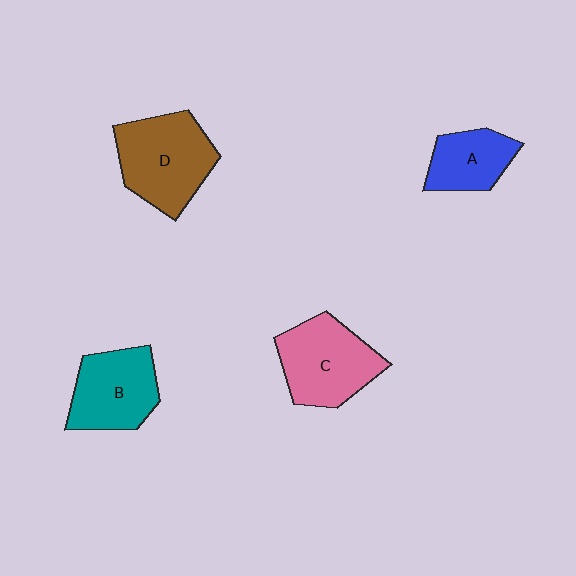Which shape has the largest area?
Shape D (brown).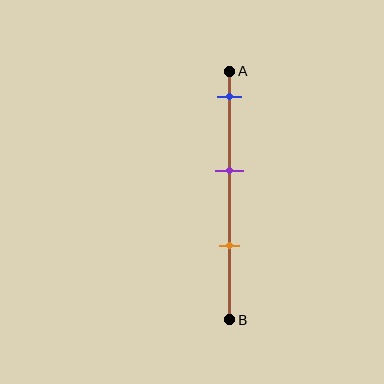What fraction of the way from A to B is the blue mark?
The blue mark is approximately 10% (0.1) of the way from A to B.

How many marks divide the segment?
There are 3 marks dividing the segment.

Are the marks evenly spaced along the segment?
Yes, the marks are approximately evenly spaced.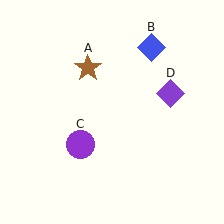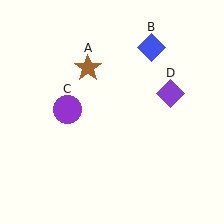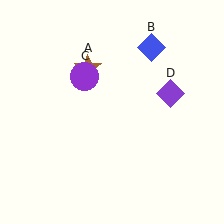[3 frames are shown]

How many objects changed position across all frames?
1 object changed position: purple circle (object C).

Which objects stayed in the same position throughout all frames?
Brown star (object A) and blue diamond (object B) and purple diamond (object D) remained stationary.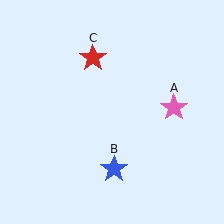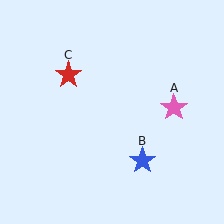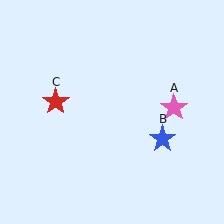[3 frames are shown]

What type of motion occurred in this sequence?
The blue star (object B), red star (object C) rotated counterclockwise around the center of the scene.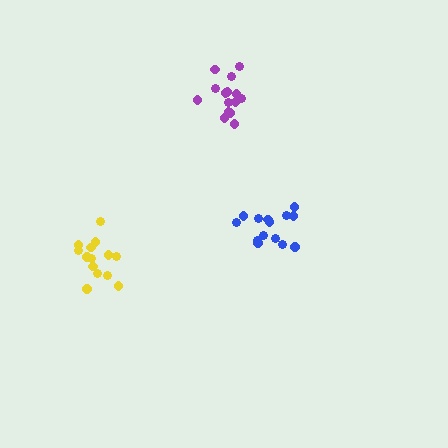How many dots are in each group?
Group 1: 16 dots, Group 2: 14 dots, Group 3: 14 dots (44 total).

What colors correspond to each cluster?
The clusters are colored: purple, yellow, blue.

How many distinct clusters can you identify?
There are 3 distinct clusters.